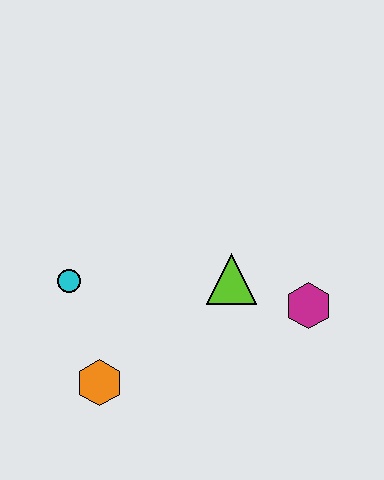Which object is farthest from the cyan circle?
The magenta hexagon is farthest from the cyan circle.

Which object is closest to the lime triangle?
The magenta hexagon is closest to the lime triangle.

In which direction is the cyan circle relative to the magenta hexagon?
The cyan circle is to the left of the magenta hexagon.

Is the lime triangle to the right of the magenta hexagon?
No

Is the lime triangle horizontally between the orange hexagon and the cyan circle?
No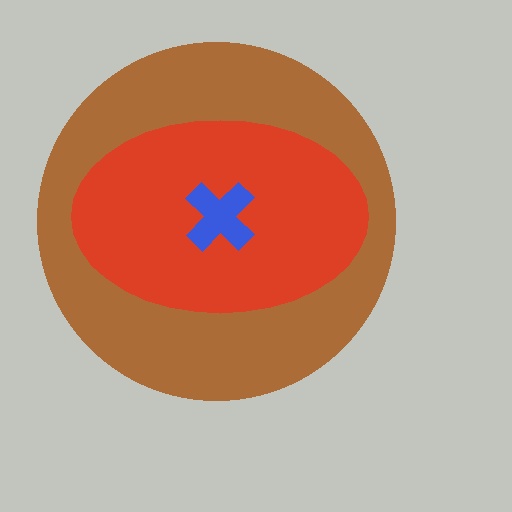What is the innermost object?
The blue cross.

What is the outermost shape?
The brown circle.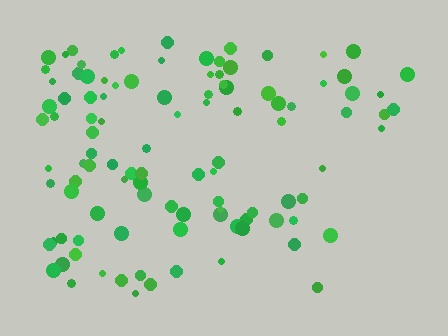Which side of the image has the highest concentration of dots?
The left.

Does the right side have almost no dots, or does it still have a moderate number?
Still a moderate number, just noticeably fewer than the left.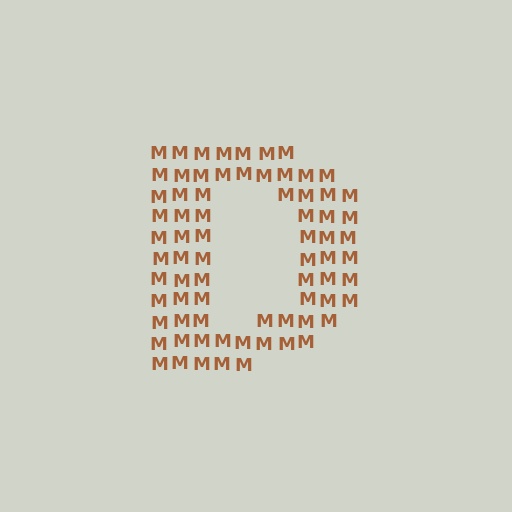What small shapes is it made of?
It is made of small letter M's.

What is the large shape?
The large shape is the letter D.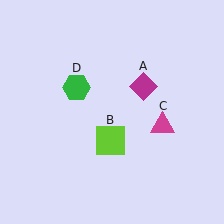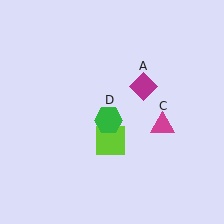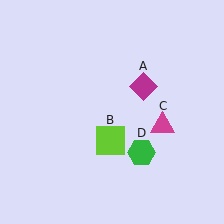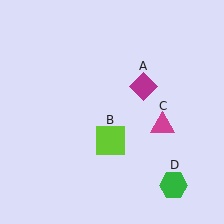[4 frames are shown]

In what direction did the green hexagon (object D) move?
The green hexagon (object D) moved down and to the right.